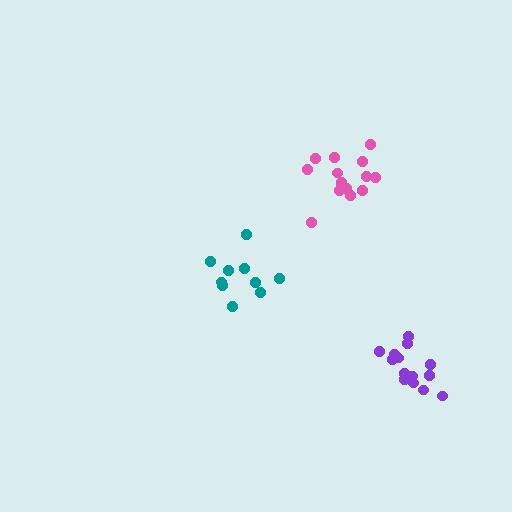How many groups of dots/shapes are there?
There are 3 groups.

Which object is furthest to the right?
The purple cluster is rightmost.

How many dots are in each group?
Group 1: 10 dots, Group 2: 14 dots, Group 3: 15 dots (39 total).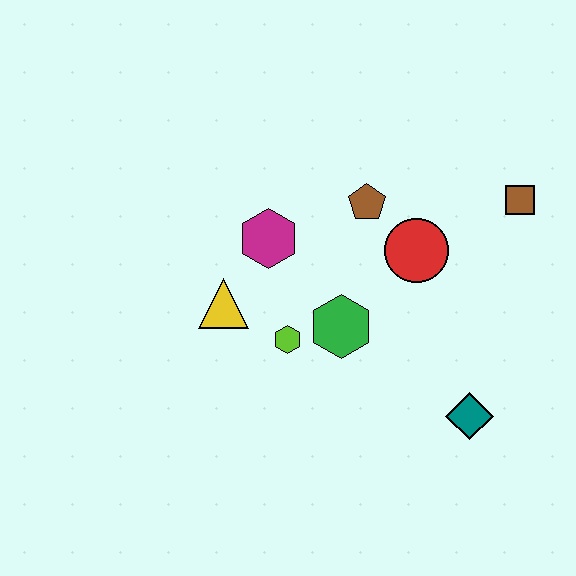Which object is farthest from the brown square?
The yellow triangle is farthest from the brown square.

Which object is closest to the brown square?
The red circle is closest to the brown square.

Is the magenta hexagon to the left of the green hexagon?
Yes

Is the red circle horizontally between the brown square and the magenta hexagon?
Yes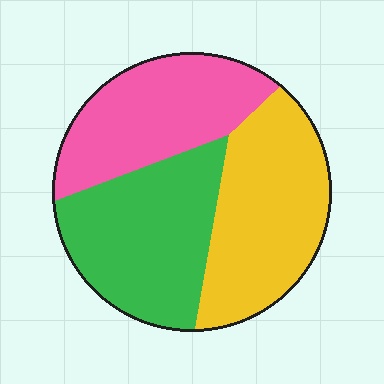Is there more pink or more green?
Green.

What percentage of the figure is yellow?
Yellow covers 35% of the figure.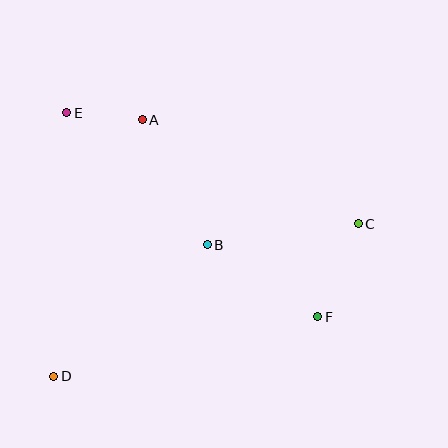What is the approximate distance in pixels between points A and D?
The distance between A and D is approximately 271 pixels.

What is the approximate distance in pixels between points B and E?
The distance between B and E is approximately 193 pixels.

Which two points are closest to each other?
Points A and E are closest to each other.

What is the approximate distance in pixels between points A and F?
The distance between A and F is approximately 264 pixels.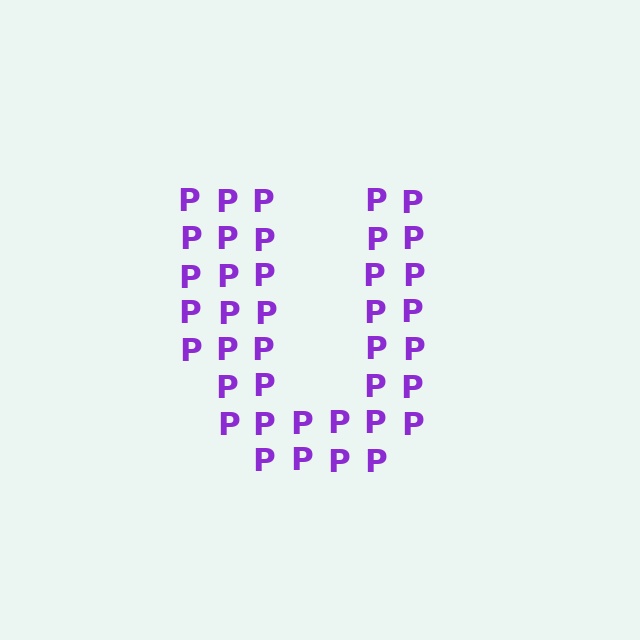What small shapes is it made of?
It is made of small letter P's.